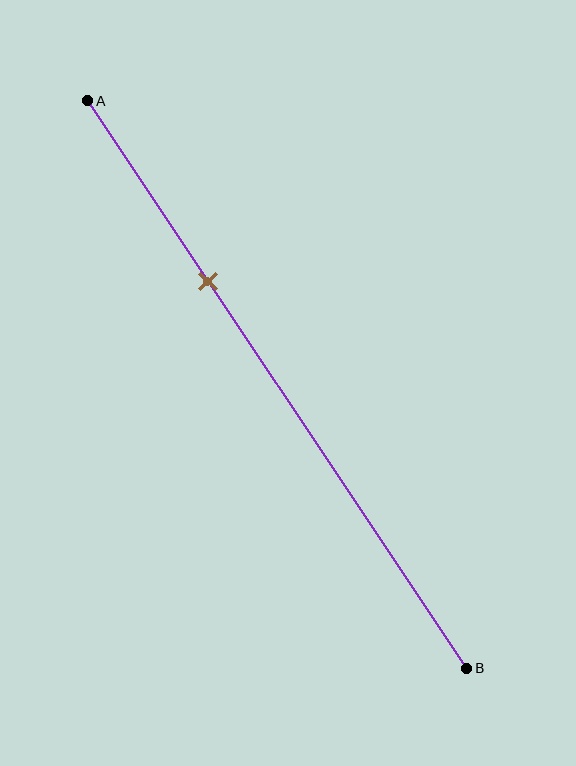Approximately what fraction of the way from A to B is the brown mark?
The brown mark is approximately 30% of the way from A to B.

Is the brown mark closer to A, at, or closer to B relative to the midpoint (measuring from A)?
The brown mark is closer to point A than the midpoint of segment AB.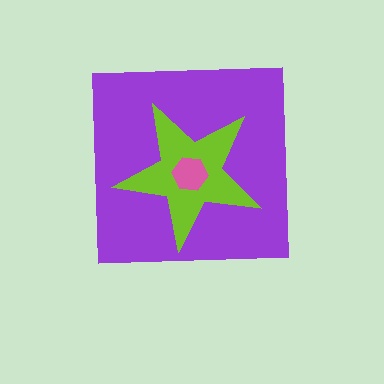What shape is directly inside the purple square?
The lime star.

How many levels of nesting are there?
3.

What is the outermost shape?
The purple square.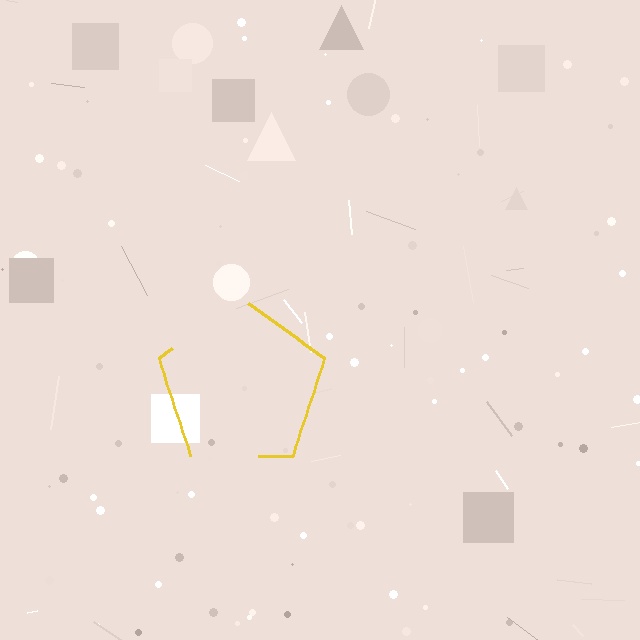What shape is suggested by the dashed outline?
The dashed outline suggests a pentagon.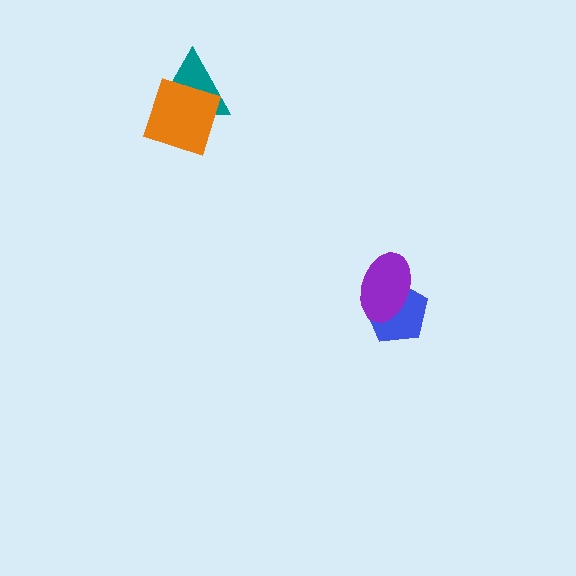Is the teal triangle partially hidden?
Yes, it is partially covered by another shape.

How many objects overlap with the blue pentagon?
1 object overlaps with the blue pentagon.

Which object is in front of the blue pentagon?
The purple ellipse is in front of the blue pentagon.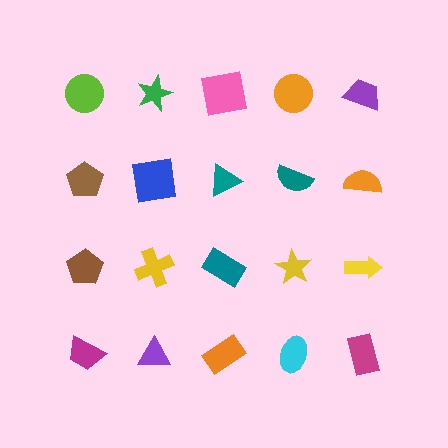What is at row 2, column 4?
A teal semicircle.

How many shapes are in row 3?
5 shapes.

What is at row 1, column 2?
A green star.